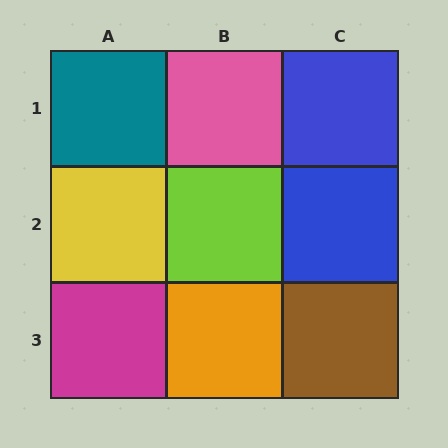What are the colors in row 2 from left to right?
Yellow, lime, blue.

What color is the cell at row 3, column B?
Orange.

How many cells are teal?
1 cell is teal.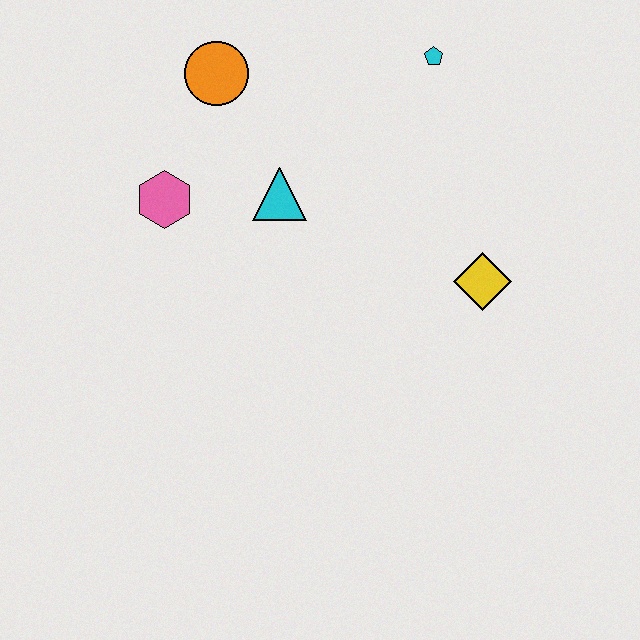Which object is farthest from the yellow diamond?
The orange circle is farthest from the yellow diamond.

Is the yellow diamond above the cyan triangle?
No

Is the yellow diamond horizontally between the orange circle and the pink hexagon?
No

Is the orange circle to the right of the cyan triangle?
No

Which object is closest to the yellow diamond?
The cyan triangle is closest to the yellow diamond.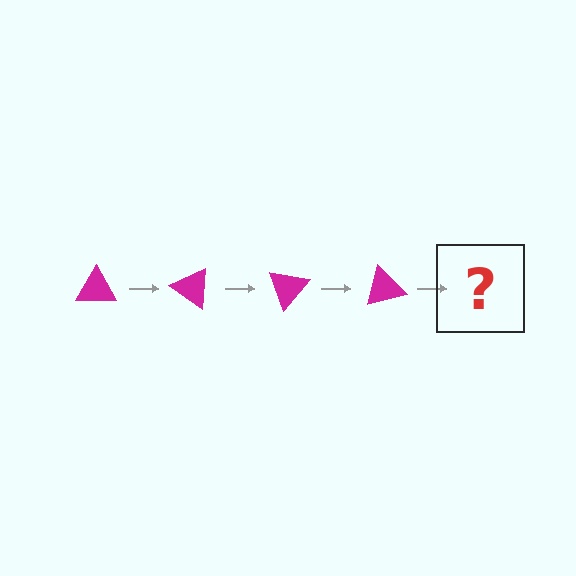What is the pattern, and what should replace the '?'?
The pattern is that the triangle rotates 35 degrees each step. The '?' should be a magenta triangle rotated 140 degrees.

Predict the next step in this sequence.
The next step is a magenta triangle rotated 140 degrees.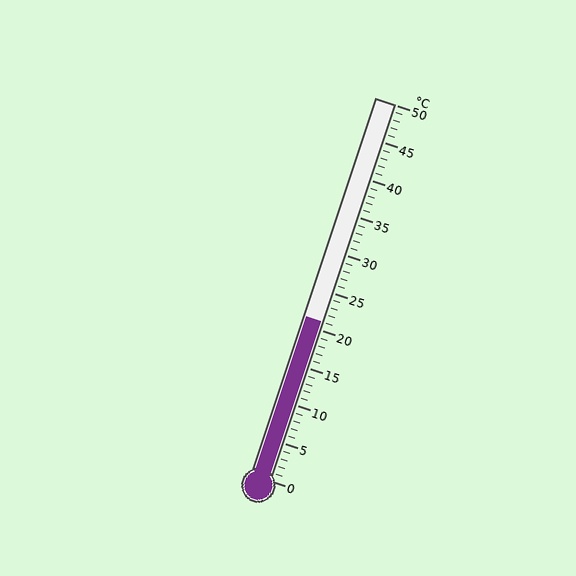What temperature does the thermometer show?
The thermometer shows approximately 21°C.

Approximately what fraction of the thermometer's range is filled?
The thermometer is filled to approximately 40% of its range.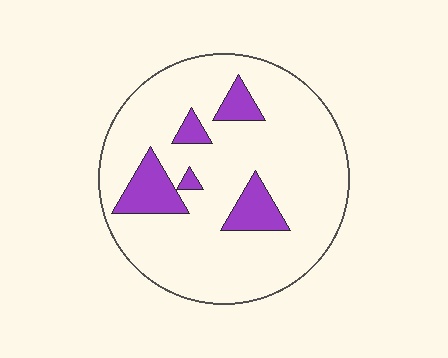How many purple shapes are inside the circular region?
5.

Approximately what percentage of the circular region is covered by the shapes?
Approximately 15%.